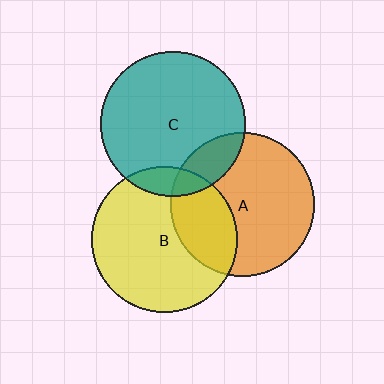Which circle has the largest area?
Circle B (yellow).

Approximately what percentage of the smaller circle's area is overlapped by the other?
Approximately 15%.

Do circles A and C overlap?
Yes.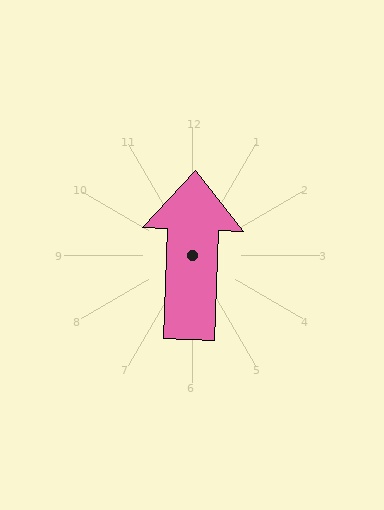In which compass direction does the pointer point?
North.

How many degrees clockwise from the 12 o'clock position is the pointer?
Approximately 2 degrees.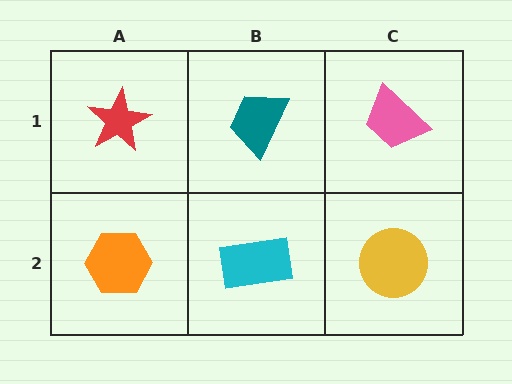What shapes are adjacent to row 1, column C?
A yellow circle (row 2, column C), a teal trapezoid (row 1, column B).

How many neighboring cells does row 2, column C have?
2.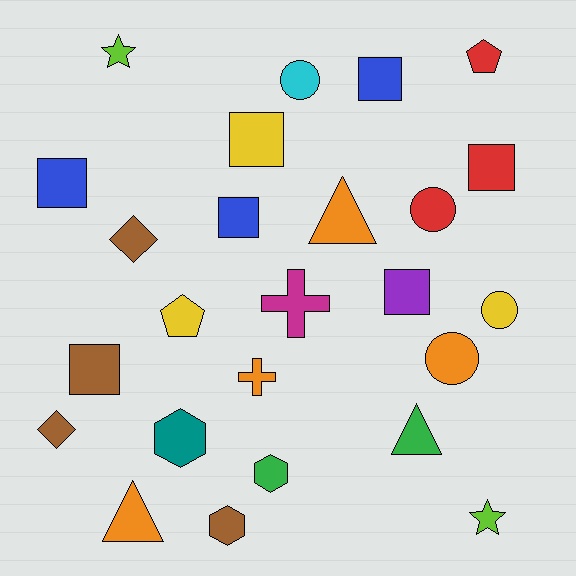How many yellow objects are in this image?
There are 3 yellow objects.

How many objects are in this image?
There are 25 objects.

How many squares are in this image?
There are 7 squares.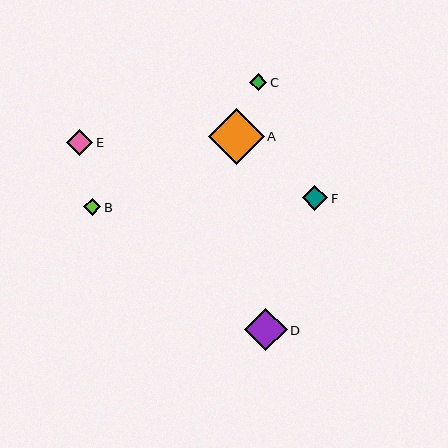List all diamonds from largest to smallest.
From largest to smallest: A, D, E, F, B, C.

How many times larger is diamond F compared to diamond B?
Diamond F is approximately 1.5 times the size of diamond B.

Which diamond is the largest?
Diamond A is the largest with a size of approximately 56 pixels.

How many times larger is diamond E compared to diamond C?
Diamond E is approximately 1.5 times the size of diamond C.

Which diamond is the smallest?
Diamond C is the smallest with a size of approximately 17 pixels.